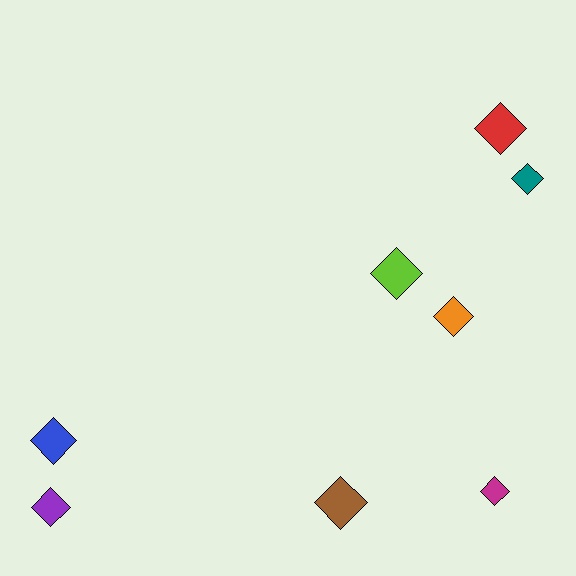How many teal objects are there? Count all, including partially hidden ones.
There is 1 teal object.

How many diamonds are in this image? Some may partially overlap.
There are 8 diamonds.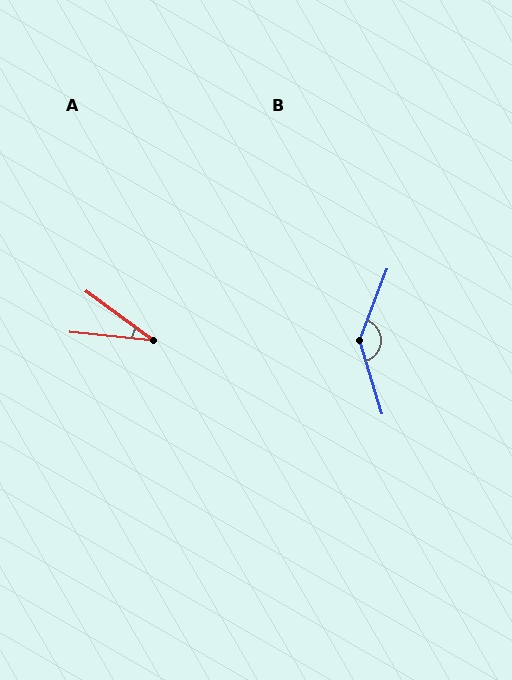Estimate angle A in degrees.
Approximately 31 degrees.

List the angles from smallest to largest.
A (31°), B (142°).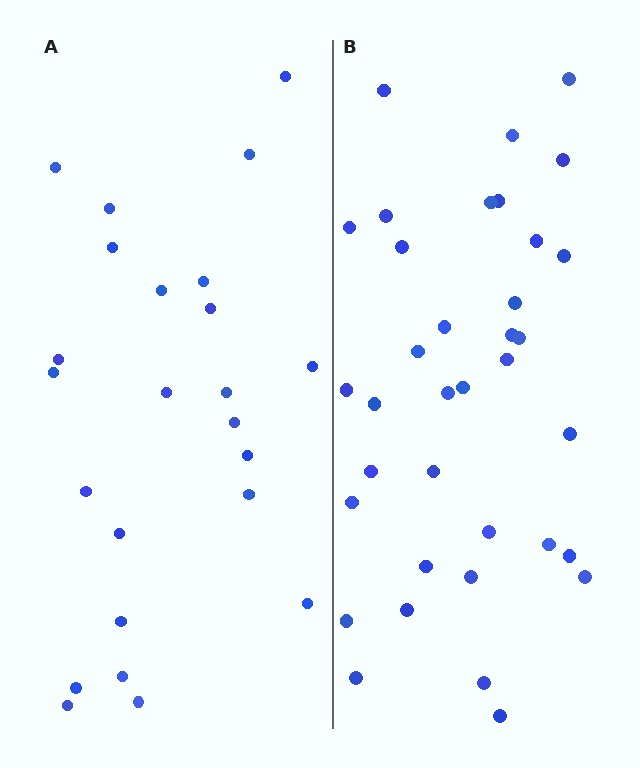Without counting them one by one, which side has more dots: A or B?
Region B (the right region) has more dots.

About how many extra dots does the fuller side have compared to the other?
Region B has roughly 12 or so more dots than region A.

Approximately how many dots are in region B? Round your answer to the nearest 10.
About 40 dots. (The exact count is 36, which rounds to 40.)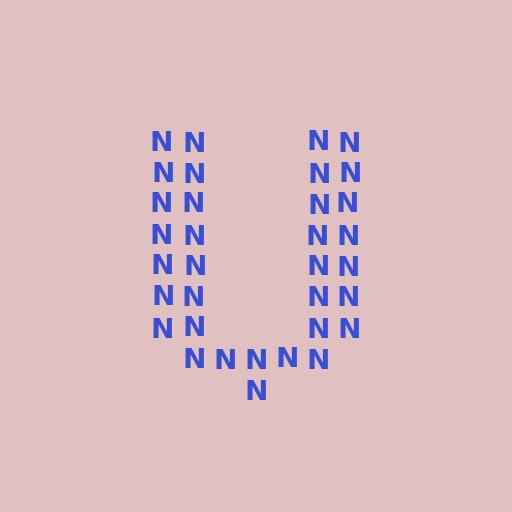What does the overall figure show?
The overall figure shows the letter U.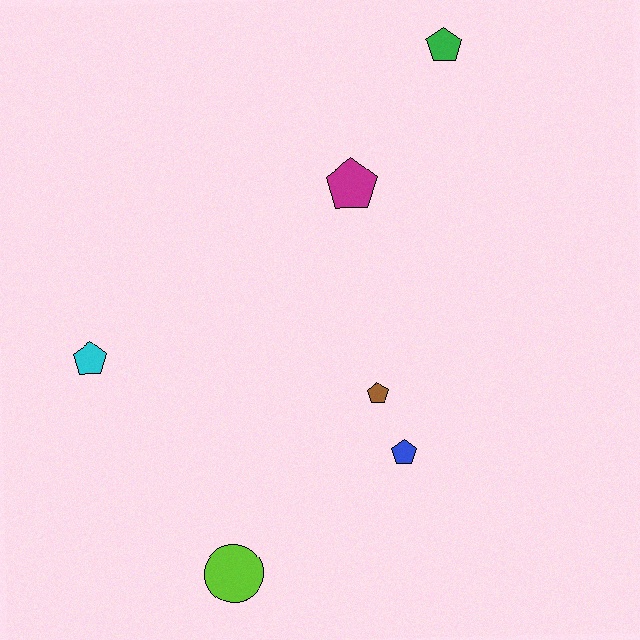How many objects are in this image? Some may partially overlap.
There are 6 objects.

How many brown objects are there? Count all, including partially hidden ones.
There is 1 brown object.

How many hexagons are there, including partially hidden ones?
There are no hexagons.